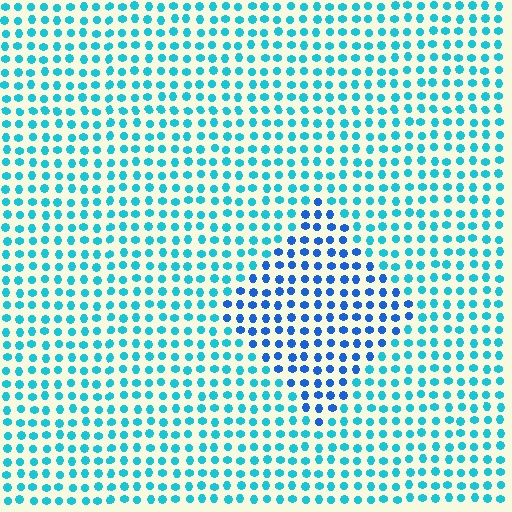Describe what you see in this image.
The image is filled with small cyan elements in a uniform arrangement. A diamond-shaped region is visible where the elements are tinted to a slightly different hue, forming a subtle color boundary.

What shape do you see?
I see a diamond.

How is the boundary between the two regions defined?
The boundary is defined purely by a slight shift in hue (about 33 degrees). Spacing, size, and orientation are identical on both sides.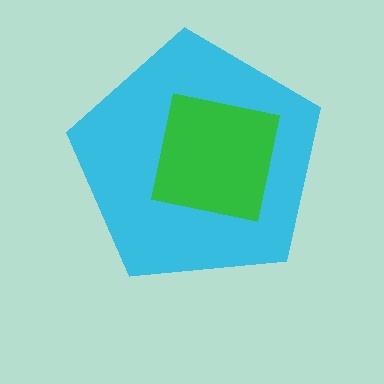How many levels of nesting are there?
2.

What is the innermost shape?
The green square.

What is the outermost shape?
The cyan pentagon.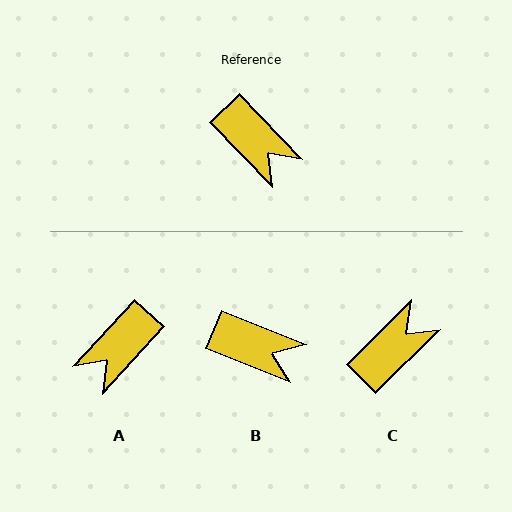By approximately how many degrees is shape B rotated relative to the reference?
Approximately 24 degrees counter-clockwise.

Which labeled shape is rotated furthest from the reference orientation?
C, about 91 degrees away.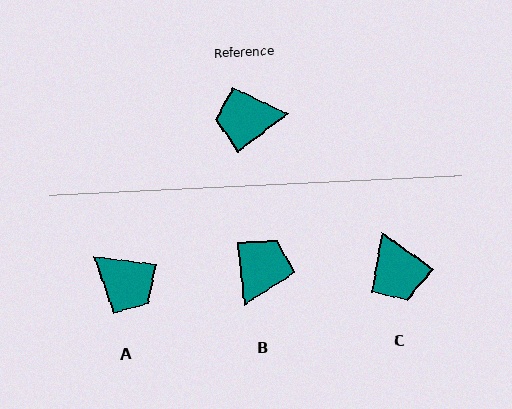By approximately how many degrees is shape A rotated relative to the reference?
Approximately 135 degrees counter-clockwise.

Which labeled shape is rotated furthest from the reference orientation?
A, about 135 degrees away.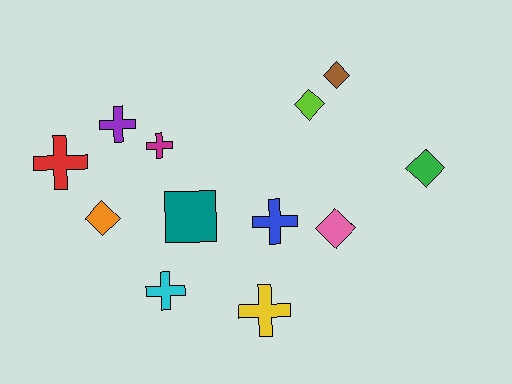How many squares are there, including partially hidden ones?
There is 1 square.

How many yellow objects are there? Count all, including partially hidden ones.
There is 1 yellow object.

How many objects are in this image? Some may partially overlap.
There are 12 objects.